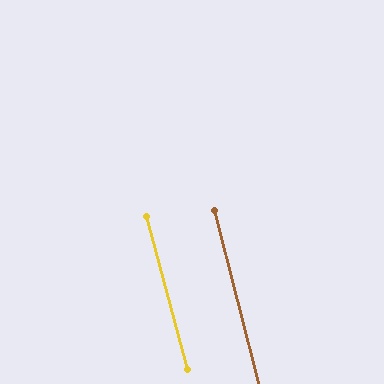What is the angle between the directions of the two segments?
Approximately 1 degree.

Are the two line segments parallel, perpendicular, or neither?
Parallel — their directions differ by only 1.2°.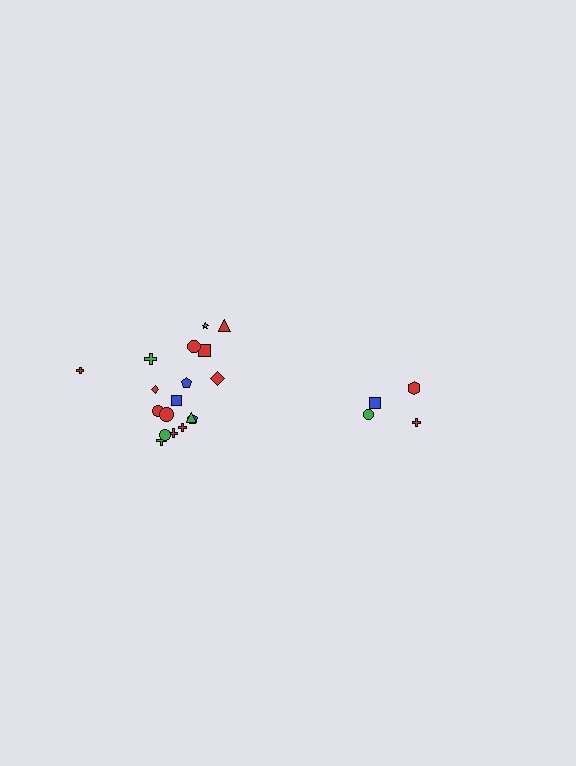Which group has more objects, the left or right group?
The left group.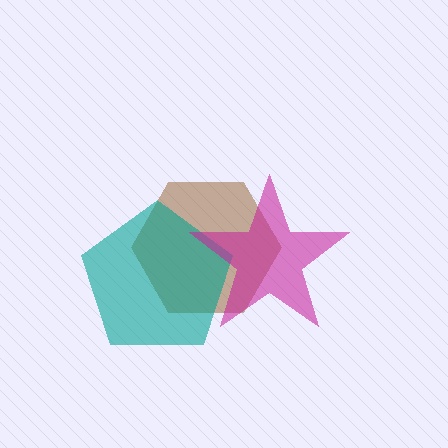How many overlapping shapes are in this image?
There are 3 overlapping shapes in the image.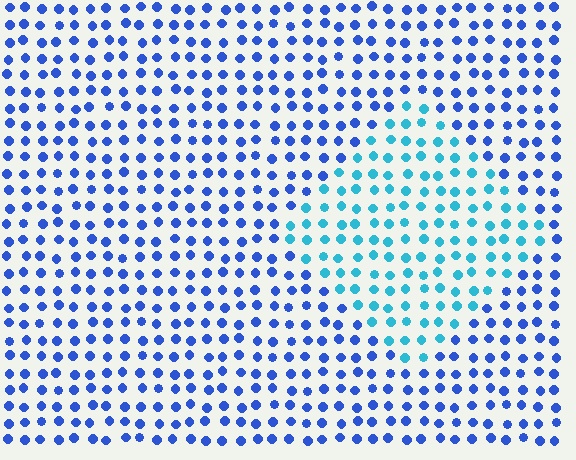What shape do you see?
I see a diamond.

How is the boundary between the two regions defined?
The boundary is defined purely by a slight shift in hue (about 36 degrees). Spacing, size, and orientation are identical on both sides.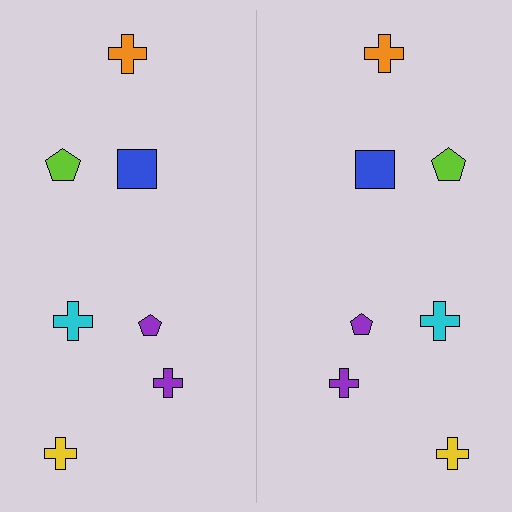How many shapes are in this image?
There are 14 shapes in this image.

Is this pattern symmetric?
Yes, this pattern has bilateral (reflection) symmetry.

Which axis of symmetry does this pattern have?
The pattern has a vertical axis of symmetry running through the center of the image.